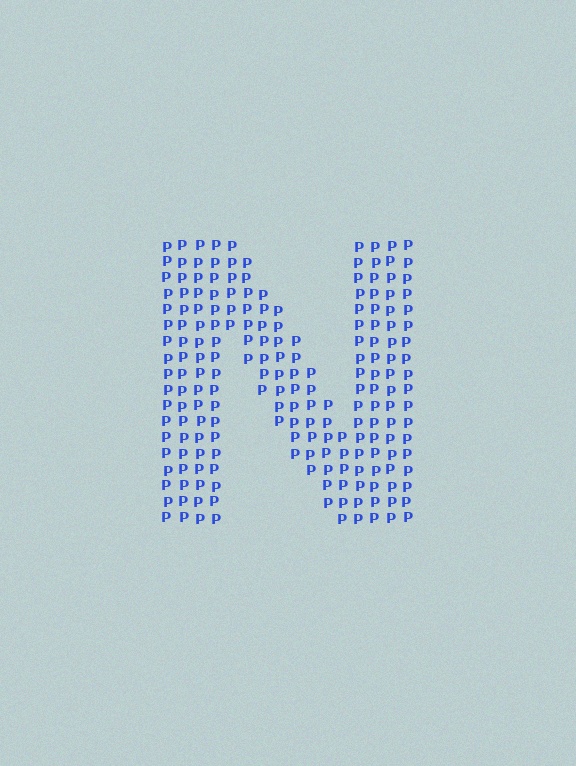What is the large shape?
The large shape is the letter N.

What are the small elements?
The small elements are letter P's.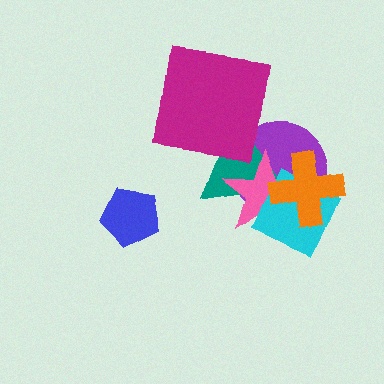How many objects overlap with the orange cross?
4 objects overlap with the orange cross.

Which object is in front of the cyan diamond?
The orange cross is in front of the cyan diamond.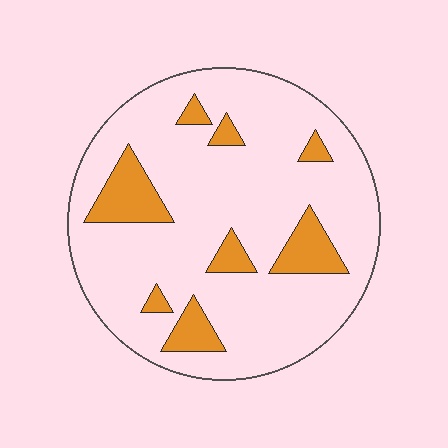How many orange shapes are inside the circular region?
8.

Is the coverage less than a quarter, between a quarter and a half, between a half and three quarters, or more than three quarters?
Less than a quarter.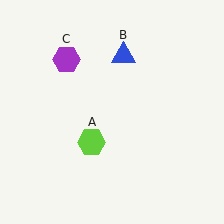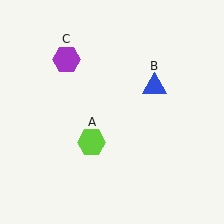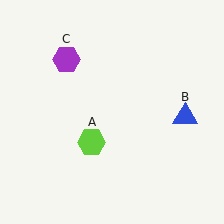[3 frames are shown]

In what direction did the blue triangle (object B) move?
The blue triangle (object B) moved down and to the right.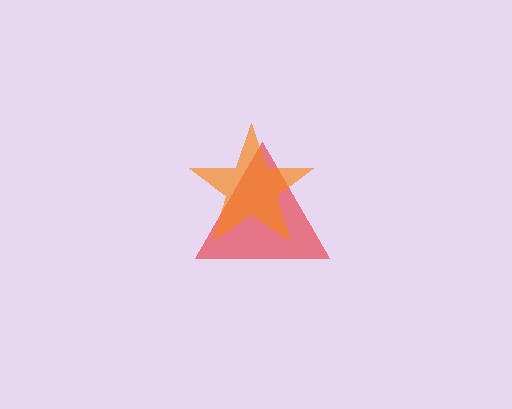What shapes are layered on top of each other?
The layered shapes are: a red triangle, an orange star.